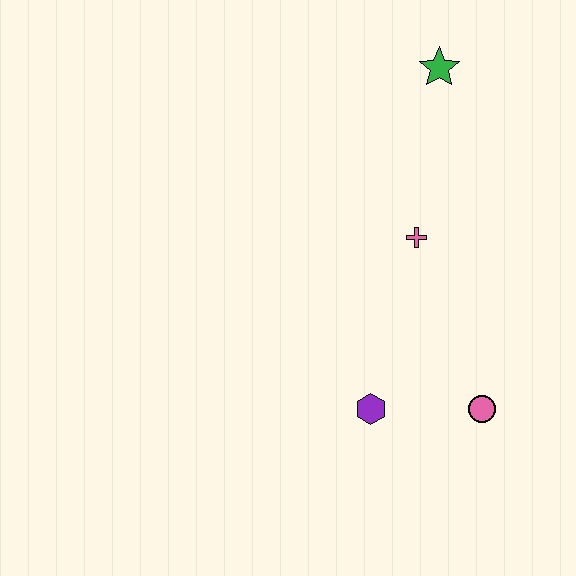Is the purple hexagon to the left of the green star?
Yes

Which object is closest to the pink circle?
The purple hexagon is closest to the pink circle.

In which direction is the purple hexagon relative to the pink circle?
The purple hexagon is to the left of the pink circle.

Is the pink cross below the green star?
Yes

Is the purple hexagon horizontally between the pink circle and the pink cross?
No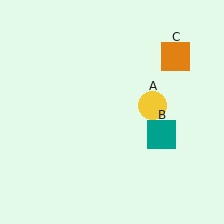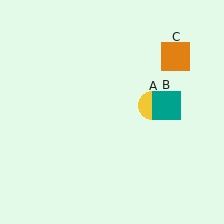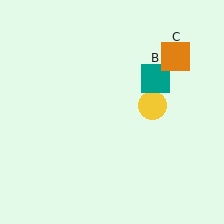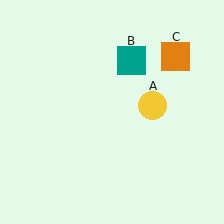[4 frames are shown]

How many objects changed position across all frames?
1 object changed position: teal square (object B).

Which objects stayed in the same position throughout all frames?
Yellow circle (object A) and orange square (object C) remained stationary.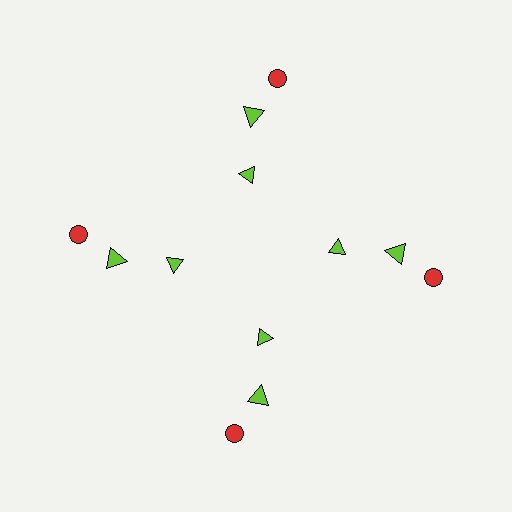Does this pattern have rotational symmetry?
Yes, this pattern has 4-fold rotational symmetry. It looks the same after rotating 90 degrees around the center.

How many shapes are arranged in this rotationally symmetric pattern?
There are 12 shapes, arranged in 4 groups of 3.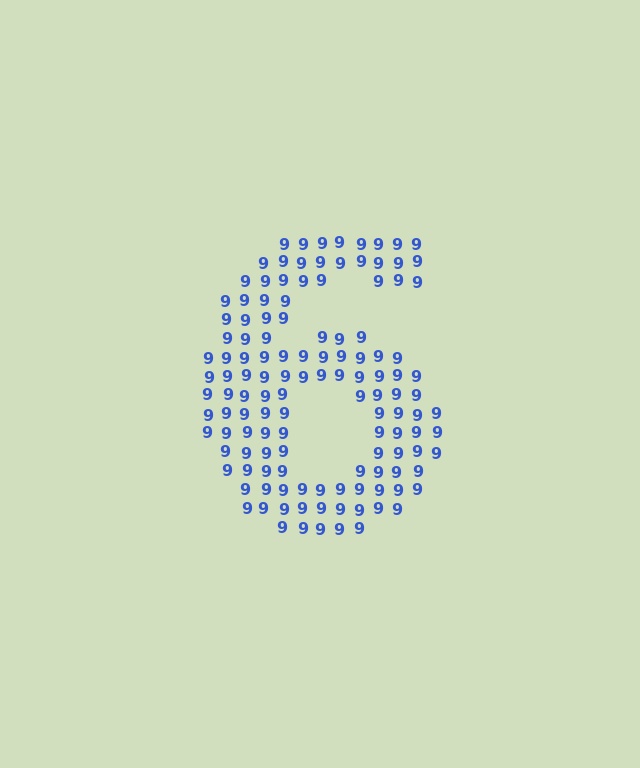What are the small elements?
The small elements are digit 9's.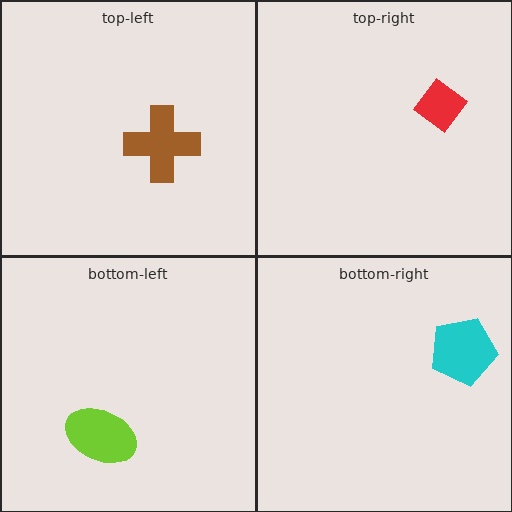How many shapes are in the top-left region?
1.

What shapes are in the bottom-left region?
The lime ellipse.